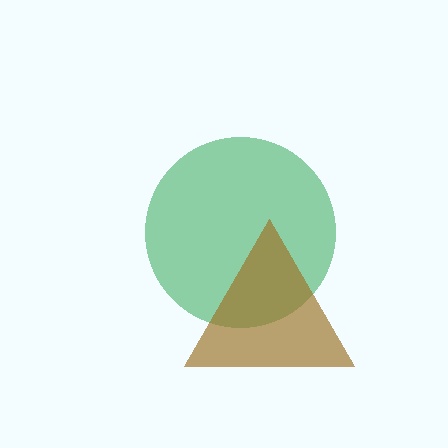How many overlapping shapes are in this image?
There are 2 overlapping shapes in the image.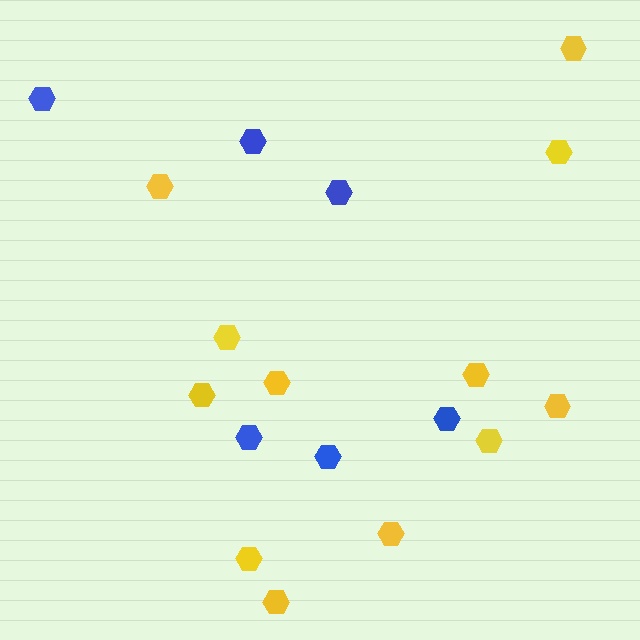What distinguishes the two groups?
There are 2 groups: one group of blue hexagons (6) and one group of yellow hexagons (12).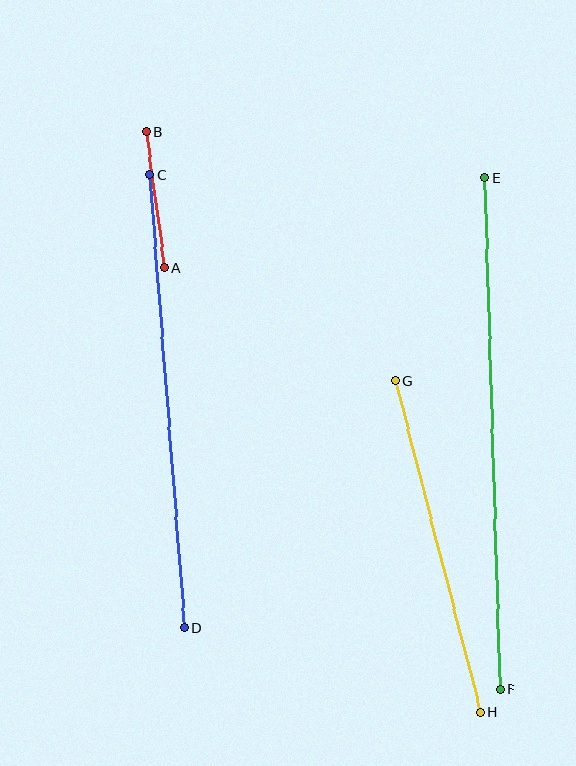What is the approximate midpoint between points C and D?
The midpoint is at approximately (167, 401) pixels.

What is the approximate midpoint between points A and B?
The midpoint is at approximately (155, 199) pixels.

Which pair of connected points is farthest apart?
Points E and F are farthest apart.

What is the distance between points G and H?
The distance is approximately 342 pixels.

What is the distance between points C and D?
The distance is approximately 454 pixels.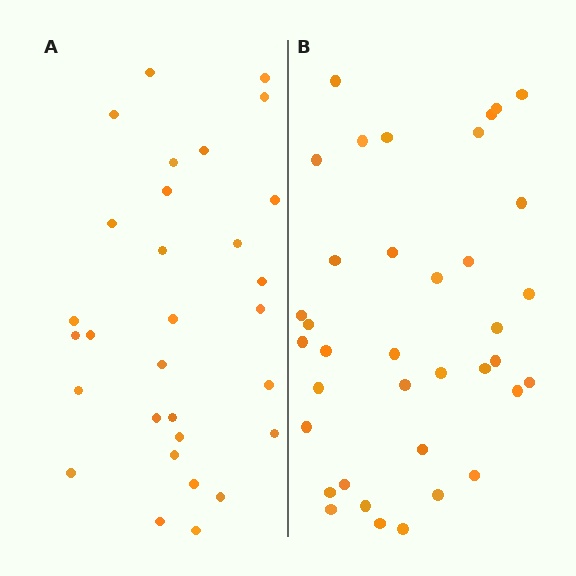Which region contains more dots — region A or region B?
Region B (the right region) has more dots.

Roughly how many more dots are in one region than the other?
Region B has roughly 8 or so more dots than region A.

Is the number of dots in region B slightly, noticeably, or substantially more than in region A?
Region B has only slightly more — the two regions are fairly close. The ratio is roughly 1.2 to 1.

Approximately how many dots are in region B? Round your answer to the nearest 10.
About 40 dots. (The exact count is 37, which rounds to 40.)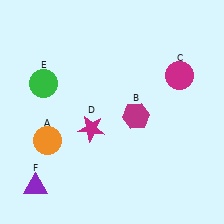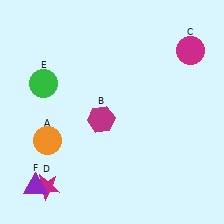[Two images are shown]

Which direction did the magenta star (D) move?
The magenta star (D) moved down.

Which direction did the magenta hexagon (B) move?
The magenta hexagon (B) moved left.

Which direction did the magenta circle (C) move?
The magenta circle (C) moved up.